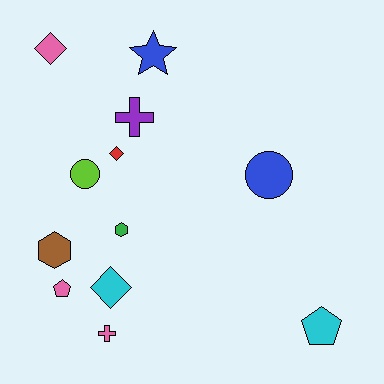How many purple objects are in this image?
There is 1 purple object.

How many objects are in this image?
There are 12 objects.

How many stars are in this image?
There is 1 star.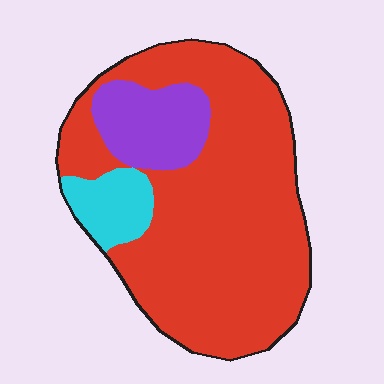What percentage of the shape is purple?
Purple covers roughly 15% of the shape.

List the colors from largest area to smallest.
From largest to smallest: red, purple, cyan.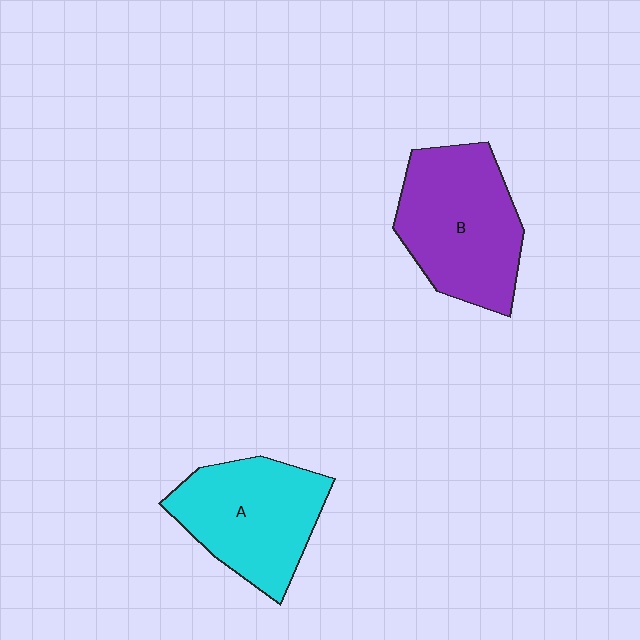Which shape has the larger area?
Shape B (purple).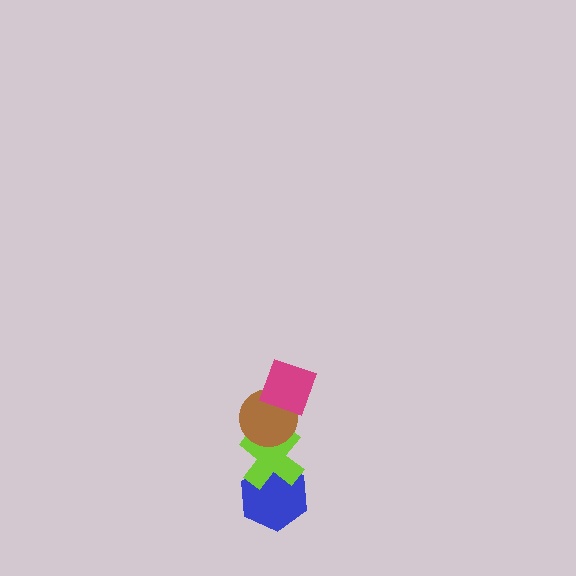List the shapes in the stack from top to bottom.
From top to bottom: the magenta diamond, the brown circle, the lime cross, the blue hexagon.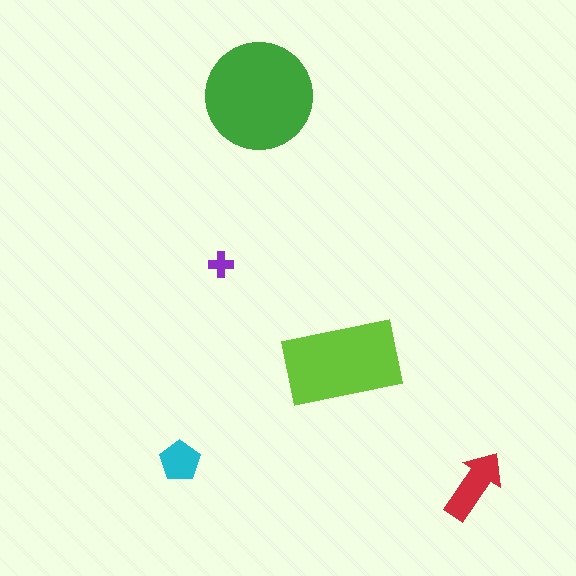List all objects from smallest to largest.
The purple cross, the cyan pentagon, the red arrow, the lime rectangle, the green circle.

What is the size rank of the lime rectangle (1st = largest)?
2nd.